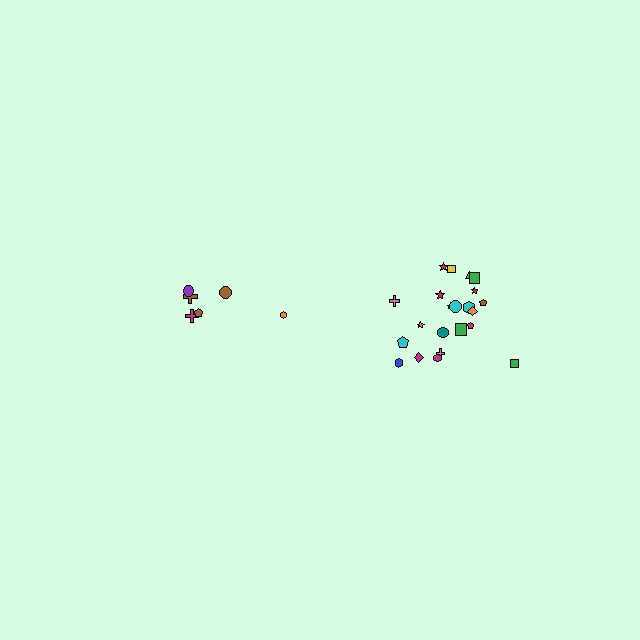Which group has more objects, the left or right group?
The right group.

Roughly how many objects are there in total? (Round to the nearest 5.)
Roughly 30 objects in total.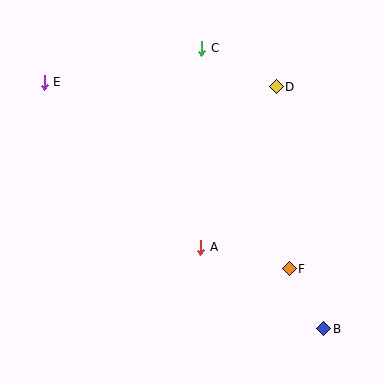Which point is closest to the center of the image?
Point A at (201, 247) is closest to the center.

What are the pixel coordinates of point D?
Point D is at (276, 87).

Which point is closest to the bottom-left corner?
Point A is closest to the bottom-left corner.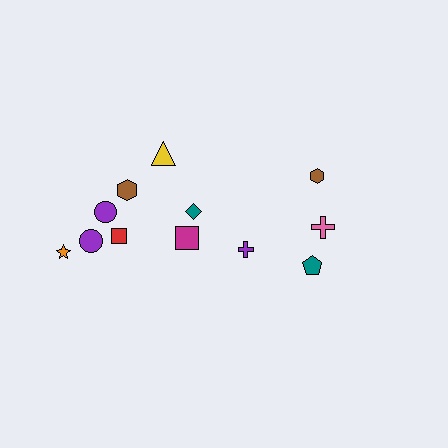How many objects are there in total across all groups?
There are 12 objects.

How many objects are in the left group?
There are 8 objects.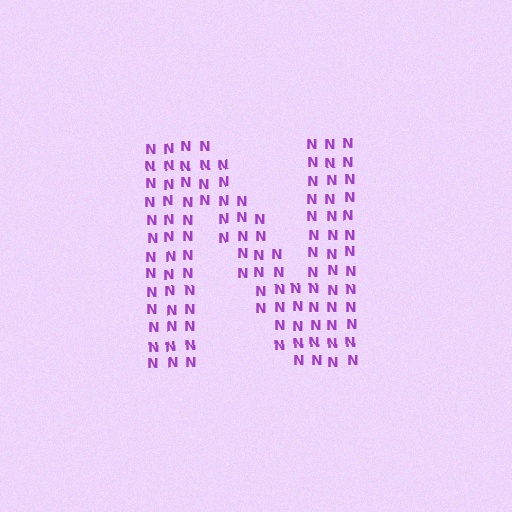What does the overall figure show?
The overall figure shows the letter N.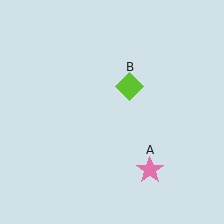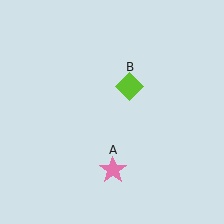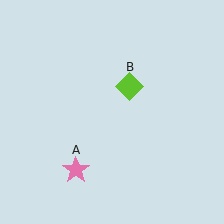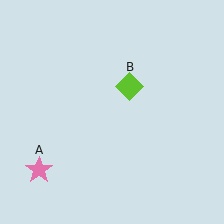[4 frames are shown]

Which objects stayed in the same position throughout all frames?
Lime diamond (object B) remained stationary.